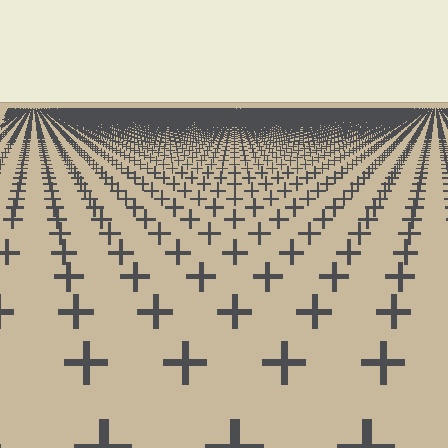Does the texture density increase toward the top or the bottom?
Density increases toward the top.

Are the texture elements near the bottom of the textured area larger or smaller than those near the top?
Larger. Near the bottom, elements are closer to the viewer and appear at a bigger on-screen size.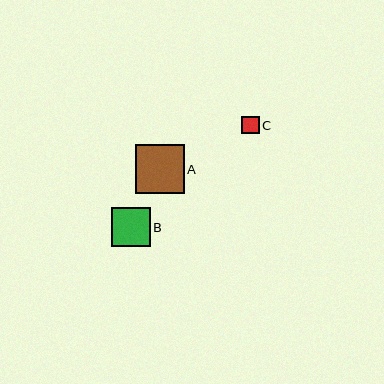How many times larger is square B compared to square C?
Square B is approximately 2.2 times the size of square C.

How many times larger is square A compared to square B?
Square A is approximately 1.3 times the size of square B.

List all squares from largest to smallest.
From largest to smallest: A, B, C.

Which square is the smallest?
Square C is the smallest with a size of approximately 17 pixels.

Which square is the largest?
Square A is the largest with a size of approximately 49 pixels.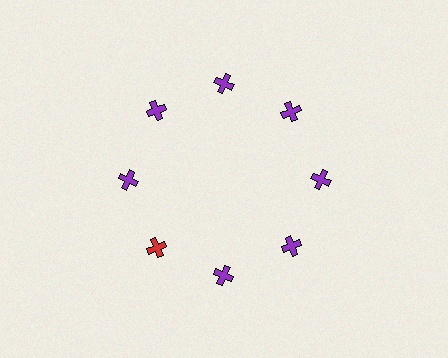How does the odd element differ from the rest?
It has a different color: red instead of purple.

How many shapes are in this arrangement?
There are 8 shapes arranged in a ring pattern.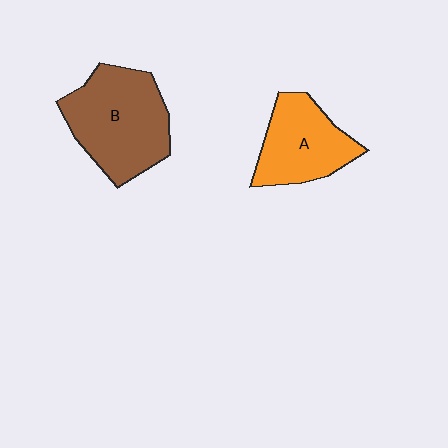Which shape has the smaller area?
Shape A (orange).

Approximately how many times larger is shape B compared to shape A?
Approximately 1.4 times.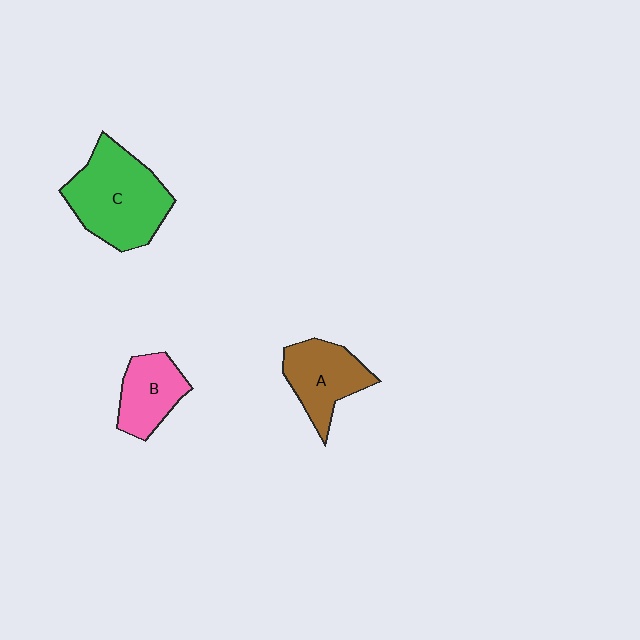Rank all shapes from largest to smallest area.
From largest to smallest: C (green), A (brown), B (pink).